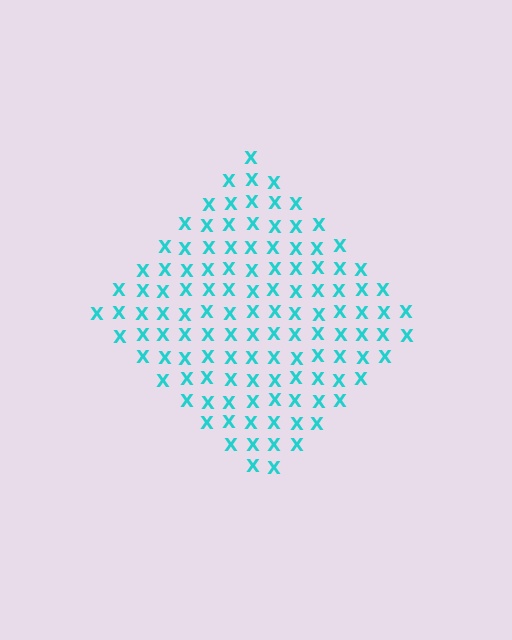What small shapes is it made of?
It is made of small letter X's.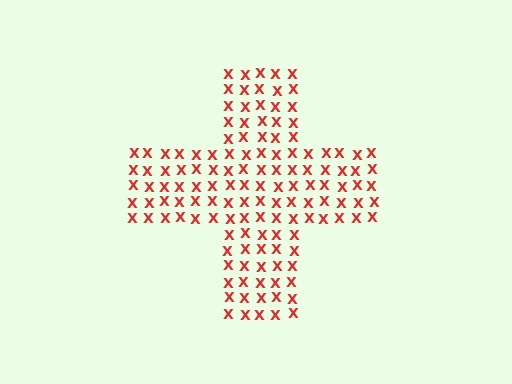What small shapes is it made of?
It is made of small letter X's.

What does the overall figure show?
The overall figure shows a cross.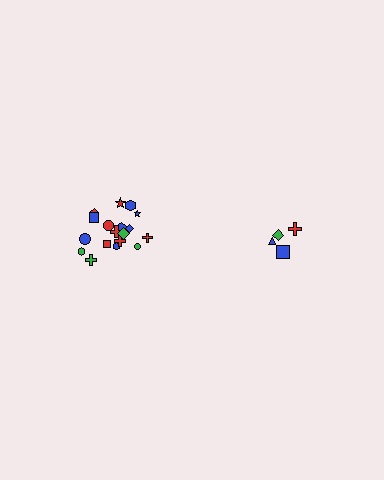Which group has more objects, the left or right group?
The left group.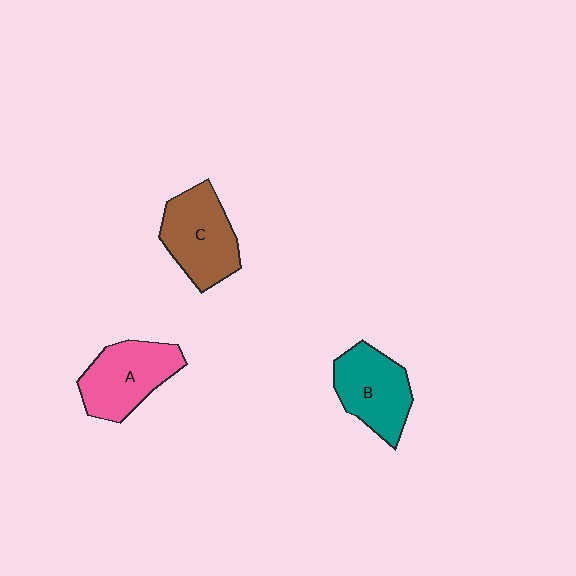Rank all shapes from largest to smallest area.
From largest to smallest: C (brown), A (pink), B (teal).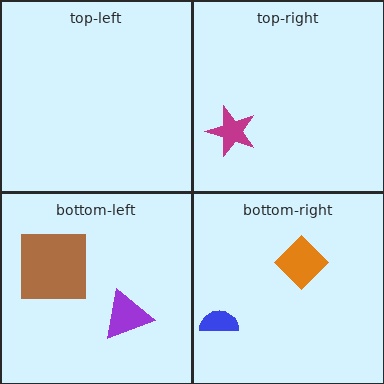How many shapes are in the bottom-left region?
2.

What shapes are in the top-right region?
The magenta star.